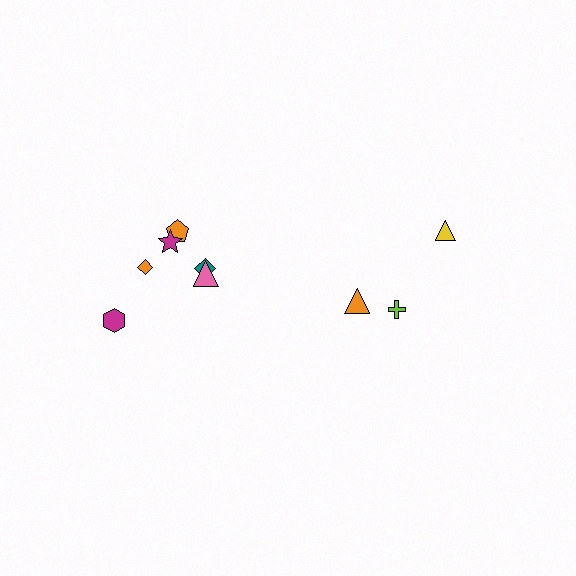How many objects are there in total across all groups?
There are 9 objects.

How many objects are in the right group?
There are 3 objects.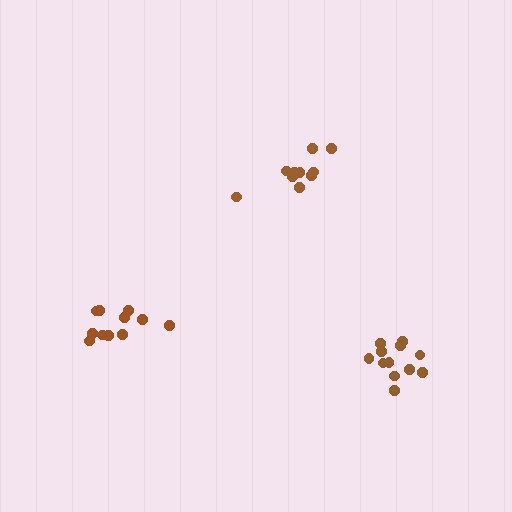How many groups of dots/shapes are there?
There are 3 groups.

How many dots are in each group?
Group 1: 12 dots, Group 2: 11 dots, Group 3: 10 dots (33 total).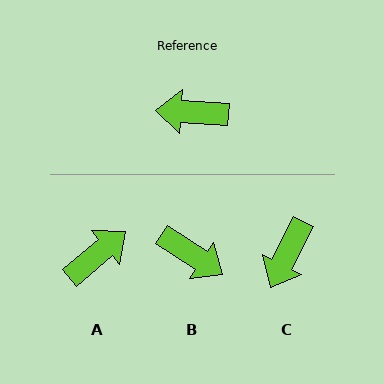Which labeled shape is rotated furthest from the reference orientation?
B, about 150 degrees away.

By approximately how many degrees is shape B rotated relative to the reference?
Approximately 150 degrees counter-clockwise.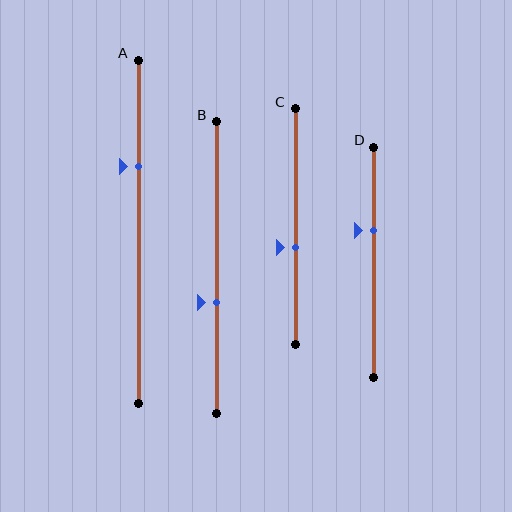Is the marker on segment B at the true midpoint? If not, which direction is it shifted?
No, the marker on segment B is shifted downward by about 12% of the segment length.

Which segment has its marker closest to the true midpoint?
Segment C has its marker closest to the true midpoint.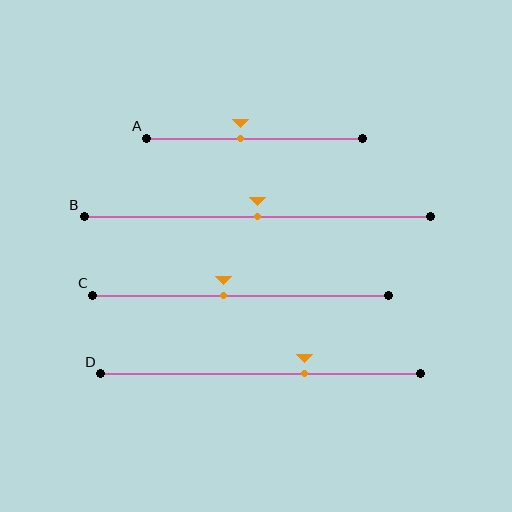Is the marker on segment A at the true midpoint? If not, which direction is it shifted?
No, the marker on segment A is shifted to the left by about 6% of the segment length.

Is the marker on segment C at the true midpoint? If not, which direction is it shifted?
No, the marker on segment C is shifted to the left by about 6% of the segment length.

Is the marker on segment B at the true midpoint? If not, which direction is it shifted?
Yes, the marker on segment B is at the true midpoint.